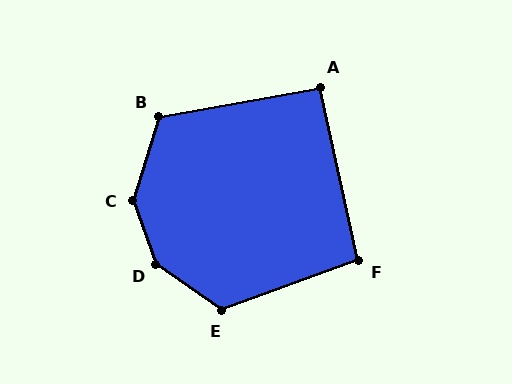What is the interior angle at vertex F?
Approximately 98 degrees (obtuse).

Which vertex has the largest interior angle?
D, at approximately 145 degrees.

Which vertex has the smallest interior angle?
A, at approximately 92 degrees.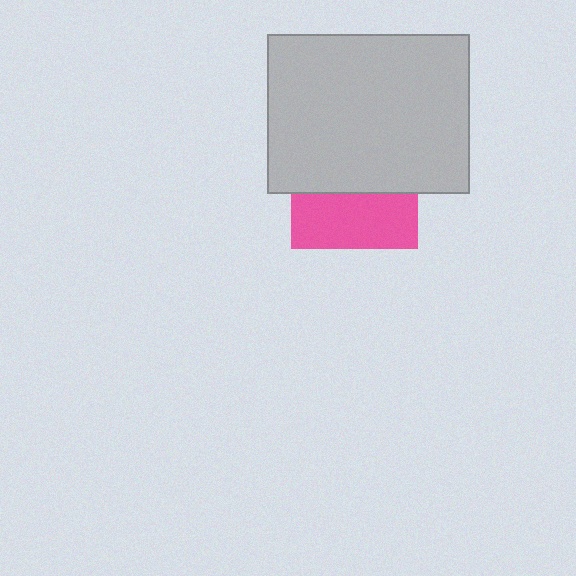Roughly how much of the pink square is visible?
A small part of it is visible (roughly 44%).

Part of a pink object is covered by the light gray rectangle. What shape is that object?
It is a square.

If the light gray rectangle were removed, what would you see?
You would see the complete pink square.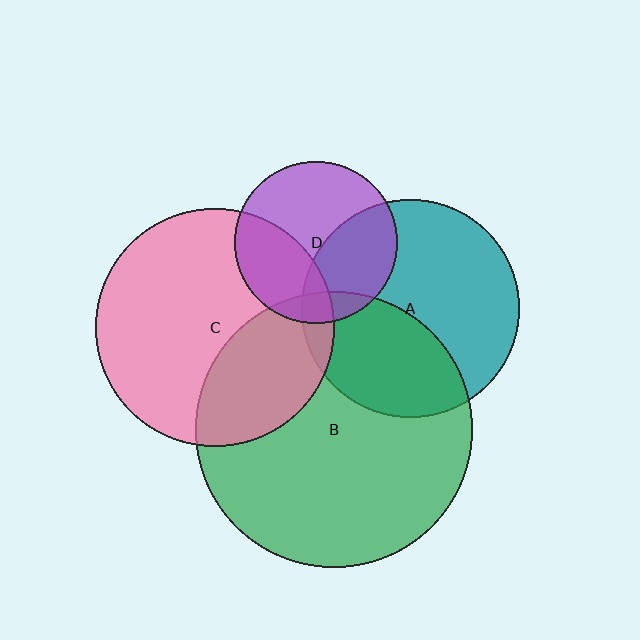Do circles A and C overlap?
Yes.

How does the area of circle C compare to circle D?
Approximately 2.2 times.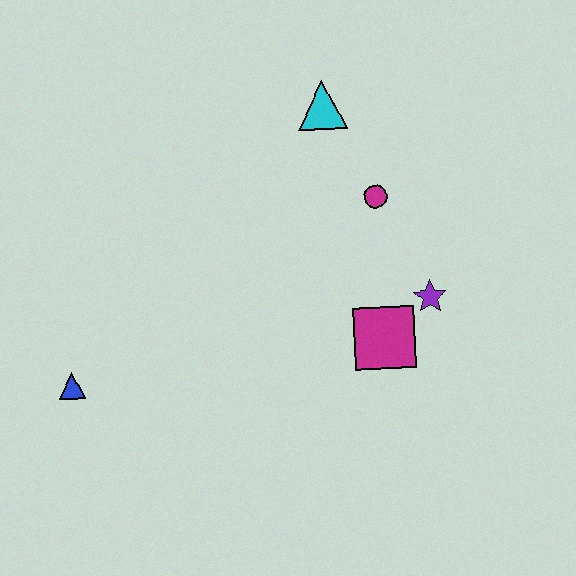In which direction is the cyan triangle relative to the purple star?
The cyan triangle is above the purple star.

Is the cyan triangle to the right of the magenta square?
No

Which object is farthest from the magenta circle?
The blue triangle is farthest from the magenta circle.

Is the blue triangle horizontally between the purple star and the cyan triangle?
No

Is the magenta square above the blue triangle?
Yes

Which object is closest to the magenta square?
The purple star is closest to the magenta square.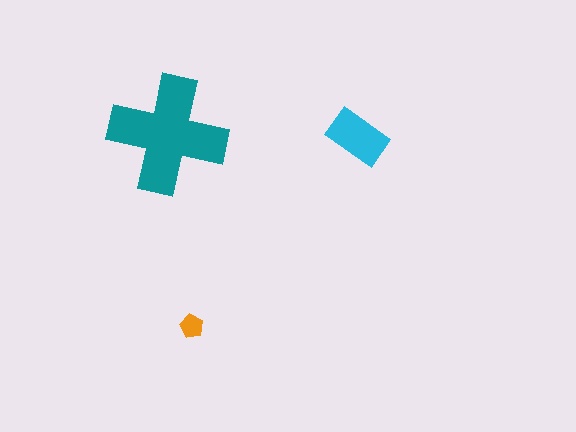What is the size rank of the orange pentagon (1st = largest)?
3rd.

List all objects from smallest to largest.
The orange pentagon, the cyan rectangle, the teal cross.